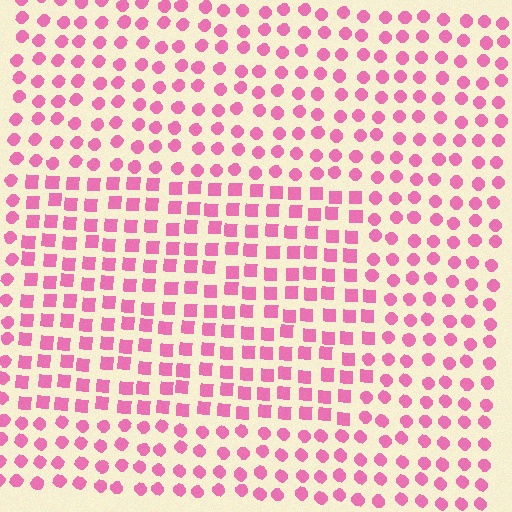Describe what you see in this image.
The image is filled with small pink elements arranged in a uniform grid. A rectangle-shaped region contains squares, while the surrounding area contains circles. The boundary is defined purely by the change in element shape.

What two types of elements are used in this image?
The image uses squares inside the rectangle region and circles outside it.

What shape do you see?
I see a rectangle.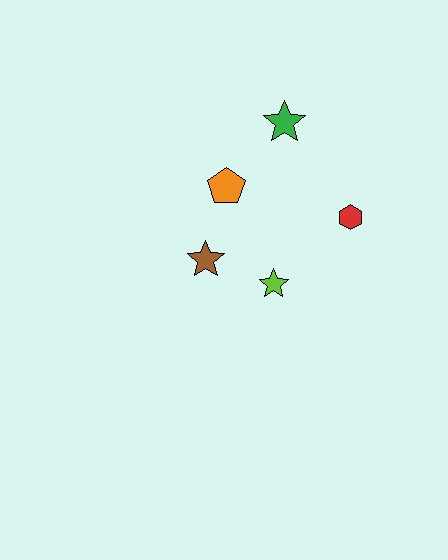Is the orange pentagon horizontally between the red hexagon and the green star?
No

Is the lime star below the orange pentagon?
Yes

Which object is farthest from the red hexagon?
The brown star is farthest from the red hexagon.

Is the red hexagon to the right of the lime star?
Yes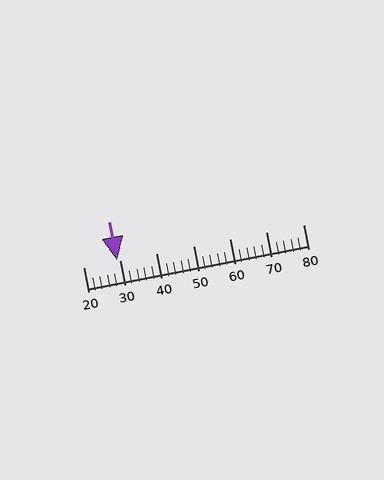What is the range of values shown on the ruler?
The ruler shows values from 20 to 80.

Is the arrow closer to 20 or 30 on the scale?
The arrow is closer to 30.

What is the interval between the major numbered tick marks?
The major tick marks are spaced 10 units apart.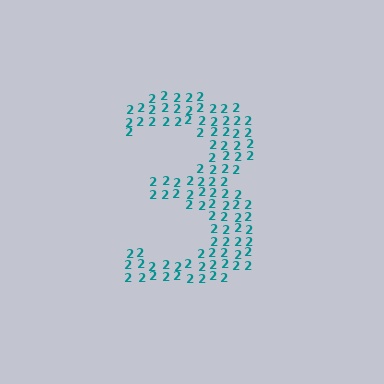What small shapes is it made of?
It is made of small digit 2's.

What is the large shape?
The large shape is the digit 3.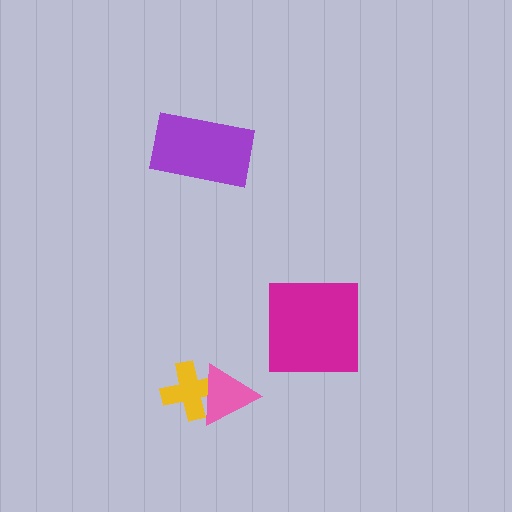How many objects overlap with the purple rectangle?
0 objects overlap with the purple rectangle.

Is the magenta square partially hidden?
No, no other shape covers it.